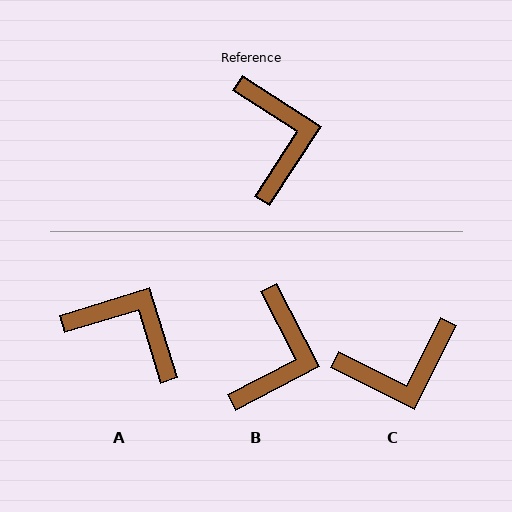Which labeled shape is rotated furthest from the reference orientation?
C, about 84 degrees away.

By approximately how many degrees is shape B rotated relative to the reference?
Approximately 30 degrees clockwise.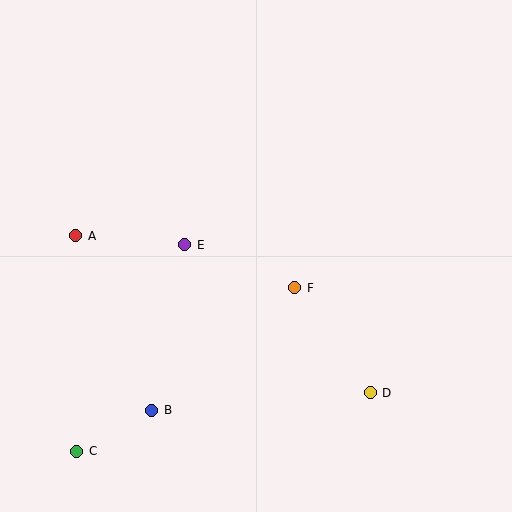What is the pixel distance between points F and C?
The distance between F and C is 272 pixels.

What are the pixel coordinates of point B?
Point B is at (152, 410).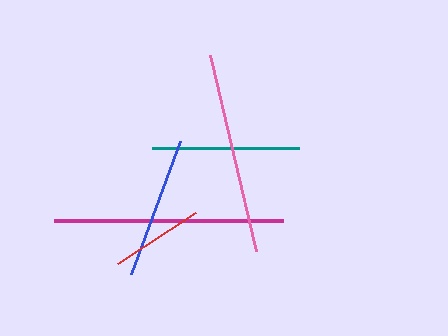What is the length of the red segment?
The red segment is approximately 93 pixels long.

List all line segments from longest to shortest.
From longest to shortest: magenta, pink, teal, blue, red.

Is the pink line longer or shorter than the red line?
The pink line is longer than the red line.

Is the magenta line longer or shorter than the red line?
The magenta line is longer than the red line.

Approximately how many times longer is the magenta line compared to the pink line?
The magenta line is approximately 1.1 times the length of the pink line.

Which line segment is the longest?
The magenta line is the longest at approximately 229 pixels.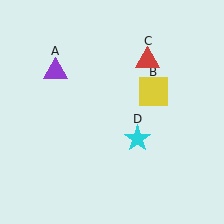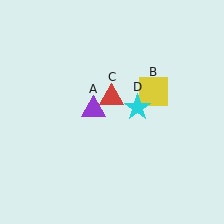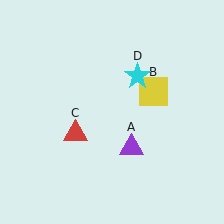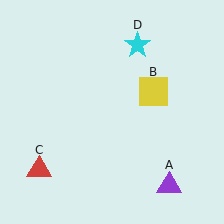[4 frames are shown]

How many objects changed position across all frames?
3 objects changed position: purple triangle (object A), red triangle (object C), cyan star (object D).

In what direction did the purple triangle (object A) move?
The purple triangle (object A) moved down and to the right.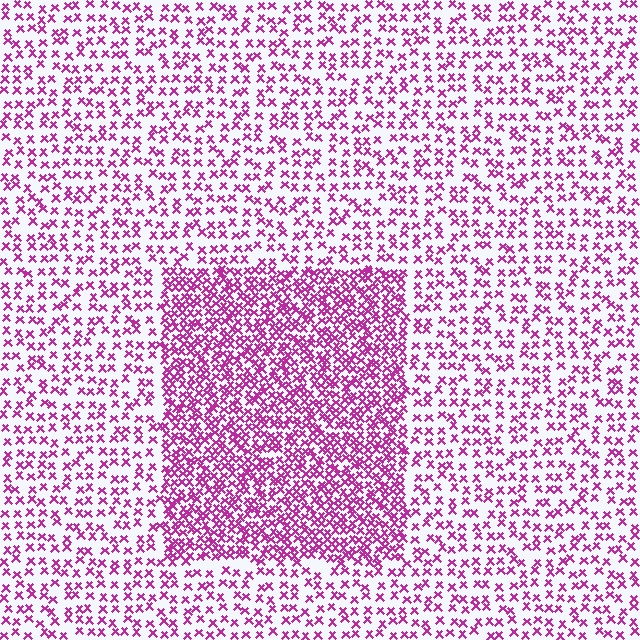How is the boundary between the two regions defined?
The boundary is defined by a change in element density (approximately 2.2x ratio). All elements are the same color, size, and shape.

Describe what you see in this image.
The image contains small magenta elements arranged at two different densities. A rectangle-shaped region is visible where the elements are more densely packed than the surrounding area.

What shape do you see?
I see a rectangle.